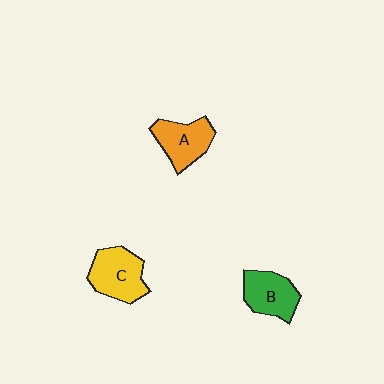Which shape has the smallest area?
Shape B (green).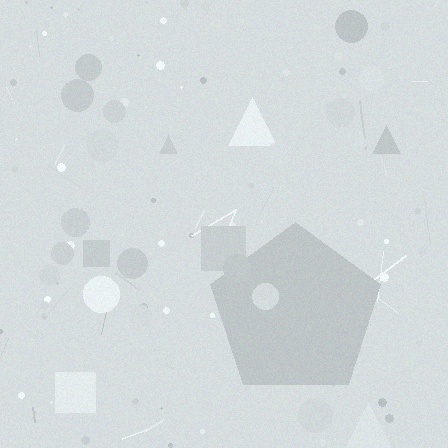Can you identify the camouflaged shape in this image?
The camouflaged shape is a pentagon.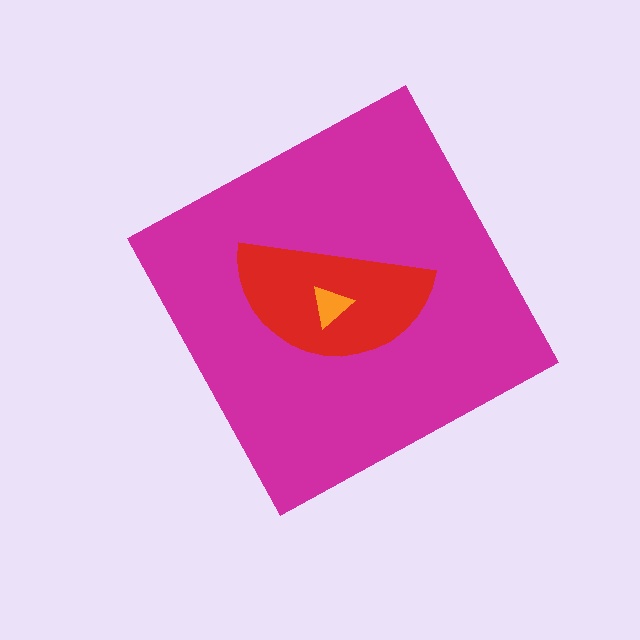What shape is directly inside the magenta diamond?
The red semicircle.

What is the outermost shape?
The magenta diamond.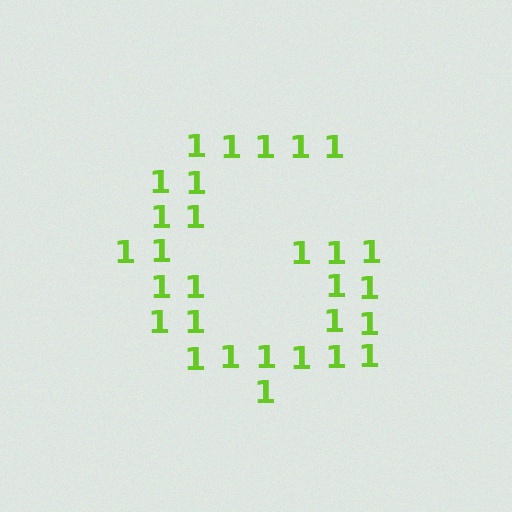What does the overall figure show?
The overall figure shows the letter G.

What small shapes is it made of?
It is made of small digit 1's.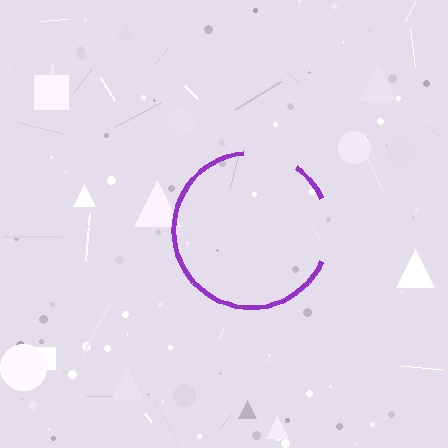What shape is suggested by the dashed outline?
The dashed outline suggests a circle.